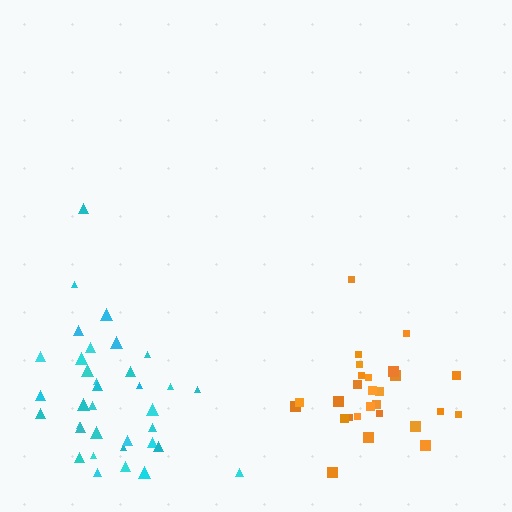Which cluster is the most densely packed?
Orange.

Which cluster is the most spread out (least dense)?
Cyan.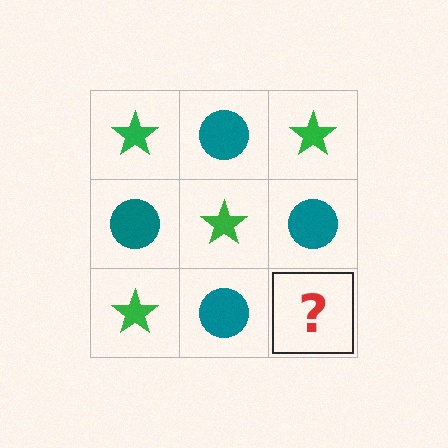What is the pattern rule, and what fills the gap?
The rule is that it alternates green star and teal circle in a checkerboard pattern. The gap should be filled with a green star.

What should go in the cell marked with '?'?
The missing cell should contain a green star.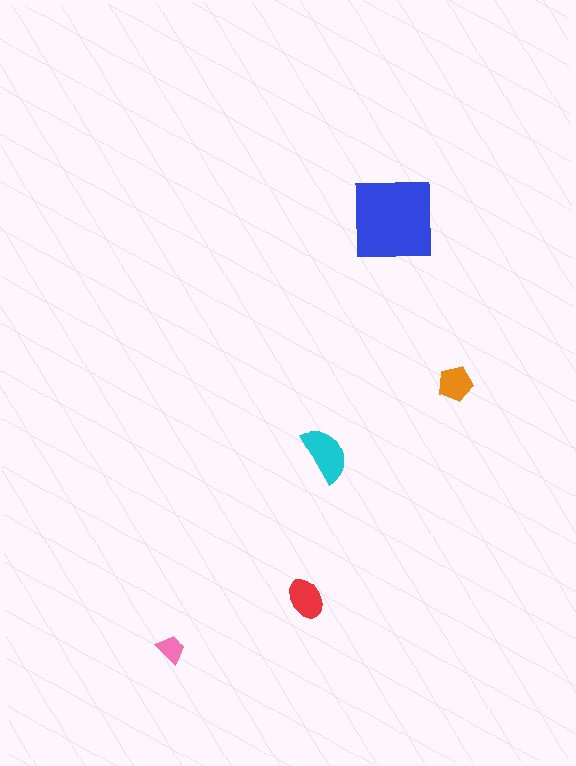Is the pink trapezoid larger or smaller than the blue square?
Smaller.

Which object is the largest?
The blue square.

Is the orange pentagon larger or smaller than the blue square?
Smaller.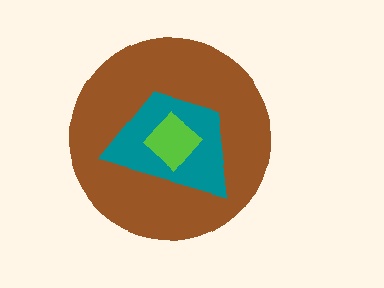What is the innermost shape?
The lime diamond.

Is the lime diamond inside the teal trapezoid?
Yes.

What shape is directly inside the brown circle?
The teal trapezoid.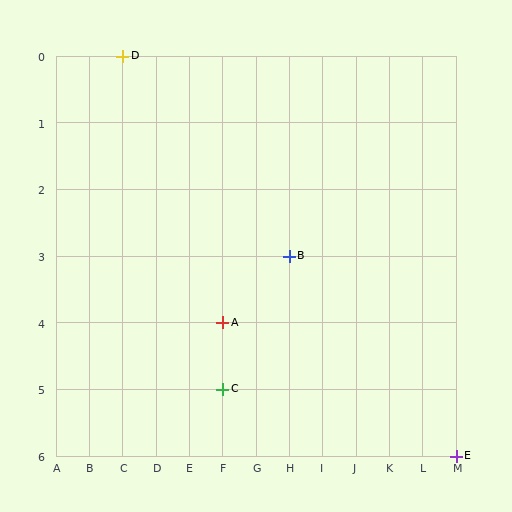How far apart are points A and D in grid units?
Points A and D are 3 columns and 4 rows apart (about 5.0 grid units diagonally).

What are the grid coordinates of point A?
Point A is at grid coordinates (F, 4).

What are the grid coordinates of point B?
Point B is at grid coordinates (H, 3).